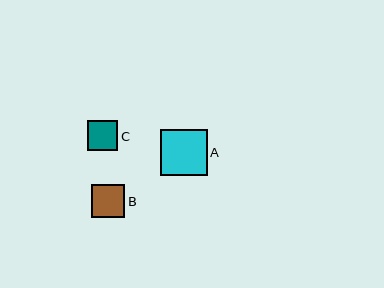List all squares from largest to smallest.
From largest to smallest: A, B, C.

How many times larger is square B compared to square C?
Square B is approximately 1.1 times the size of square C.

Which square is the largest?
Square A is the largest with a size of approximately 47 pixels.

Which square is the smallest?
Square C is the smallest with a size of approximately 30 pixels.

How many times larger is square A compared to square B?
Square A is approximately 1.4 times the size of square B.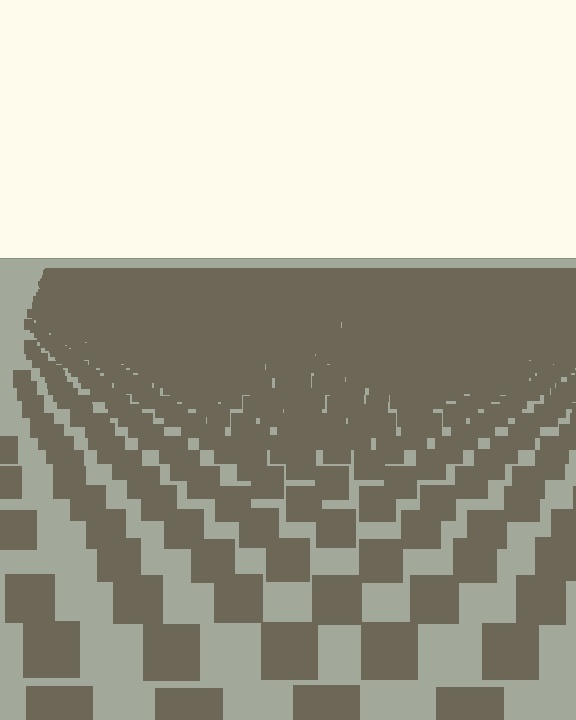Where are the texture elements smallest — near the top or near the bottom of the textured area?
Near the top.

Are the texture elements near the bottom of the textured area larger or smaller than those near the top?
Larger. Near the bottom, elements are closer to the viewer and appear at a bigger on-screen size.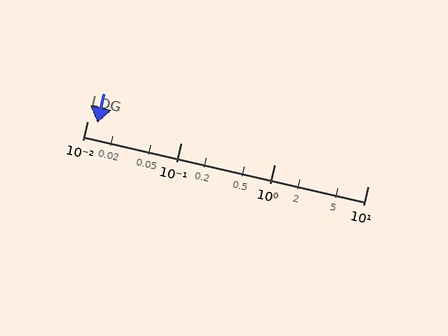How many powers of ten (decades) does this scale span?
The scale spans 3 decades, from 0.01 to 10.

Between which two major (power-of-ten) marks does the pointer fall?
The pointer is between 0.01 and 0.1.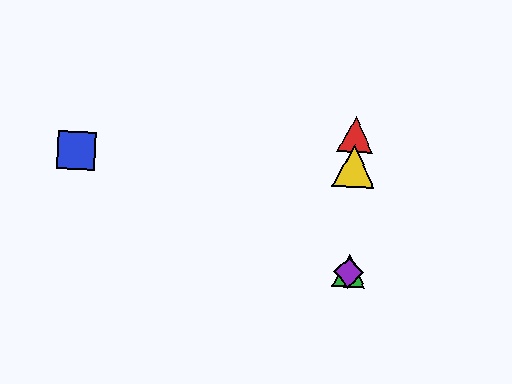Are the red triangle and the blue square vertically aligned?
No, the red triangle is at x≈356 and the blue square is at x≈76.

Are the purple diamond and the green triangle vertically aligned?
Yes, both are at x≈349.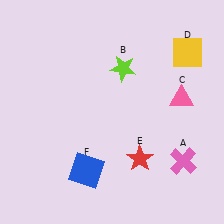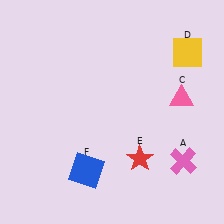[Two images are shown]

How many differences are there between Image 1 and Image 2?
There is 1 difference between the two images.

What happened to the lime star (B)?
The lime star (B) was removed in Image 2. It was in the top-right area of Image 1.